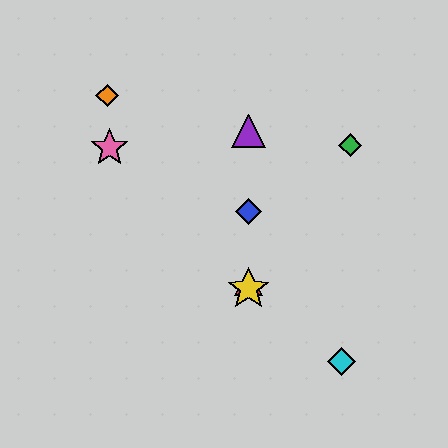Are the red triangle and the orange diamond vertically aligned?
No, the red triangle is at x≈249 and the orange diamond is at x≈107.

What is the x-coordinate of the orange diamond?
The orange diamond is at x≈107.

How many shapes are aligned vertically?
4 shapes (the red triangle, the blue diamond, the yellow star, the purple triangle) are aligned vertically.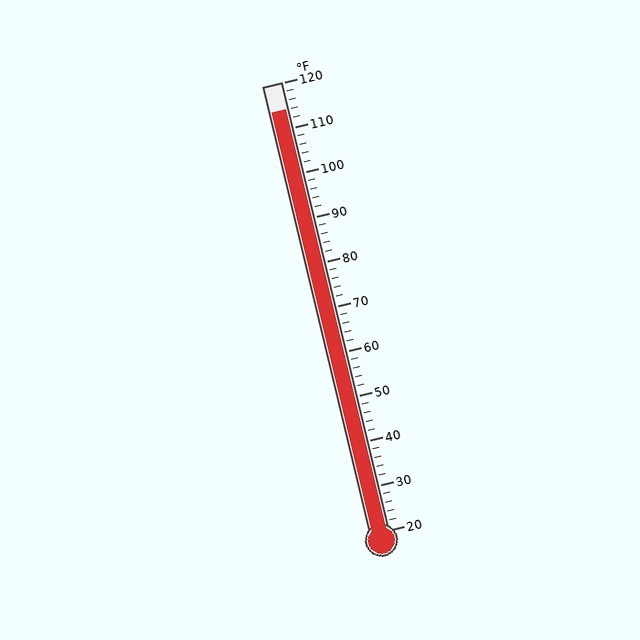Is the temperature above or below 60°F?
The temperature is above 60°F.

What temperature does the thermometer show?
The thermometer shows approximately 114°F.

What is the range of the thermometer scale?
The thermometer scale ranges from 20°F to 120°F.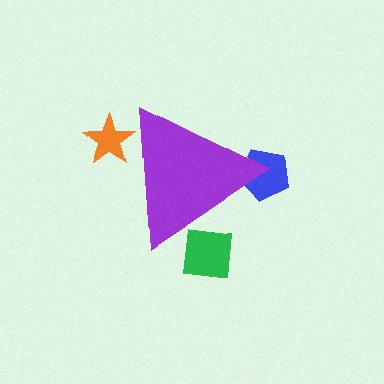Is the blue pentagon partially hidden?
Yes, the blue pentagon is partially hidden behind the purple triangle.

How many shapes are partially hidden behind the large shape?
3 shapes are partially hidden.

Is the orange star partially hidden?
Yes, the orange star is partially hidden behind the purple triangle.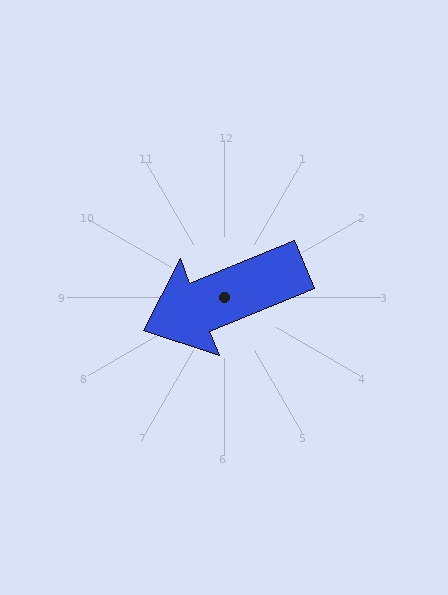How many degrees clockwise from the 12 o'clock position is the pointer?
Approximately 248 degrees.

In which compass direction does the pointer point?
West.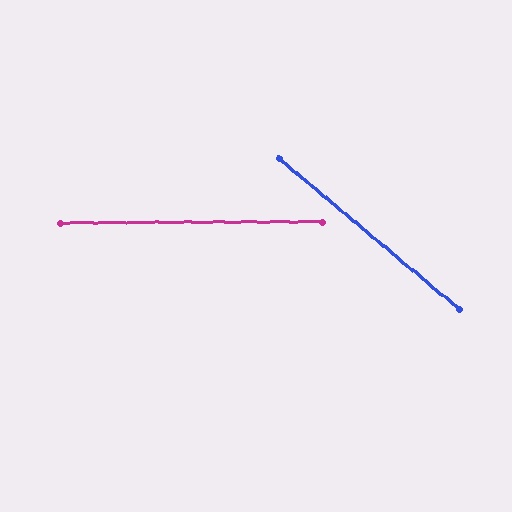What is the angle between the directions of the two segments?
Approximately 40 degrees.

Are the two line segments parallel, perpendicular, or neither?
Neither parallel nor perpendicular — they differ by about 40°.